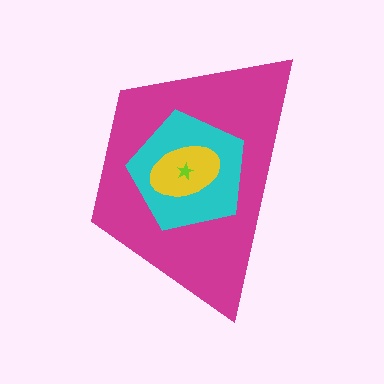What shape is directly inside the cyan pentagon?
The yellow ellipse.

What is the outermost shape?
The magenta trapezoid.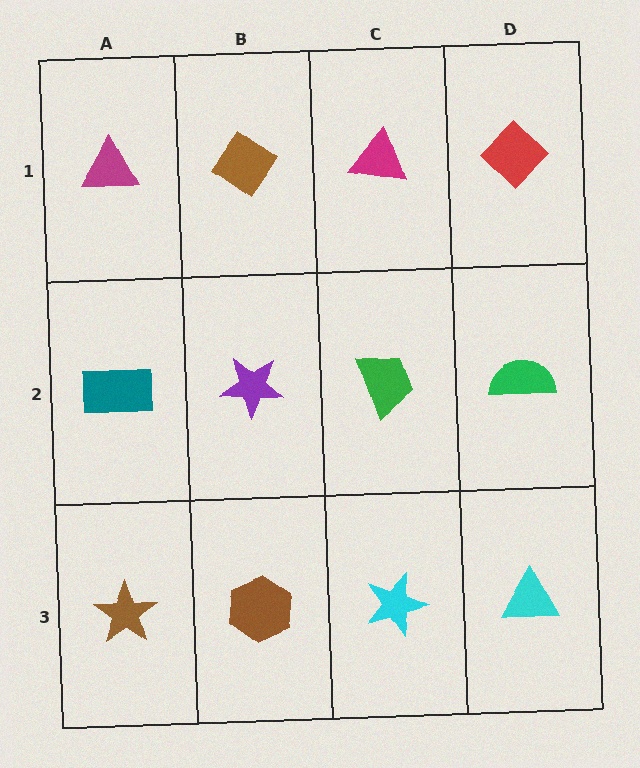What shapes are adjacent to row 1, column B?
A purple star (row 2, column B), a magenta triangle (row 1, column A), a magenta triangle (row 1, column C).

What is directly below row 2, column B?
A brown hexagon.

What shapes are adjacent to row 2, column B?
A brown diamond (row 1, column B), a brown hexagon (row 3, column B), a teal rectangle (row 2, column A), a green trapezoid (row 2, column C).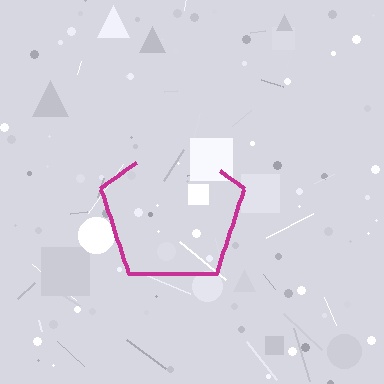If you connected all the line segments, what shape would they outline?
They would outline a pentagon.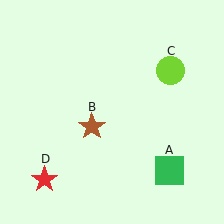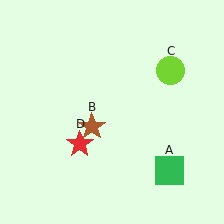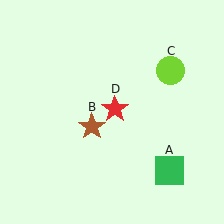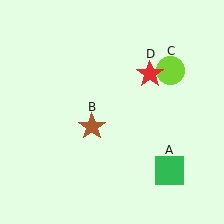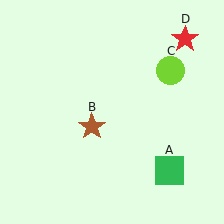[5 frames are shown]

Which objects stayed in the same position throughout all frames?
Green square (object A) and brown star (object B) and lime circle (object C) remained stationary.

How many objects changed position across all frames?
1 object changed position: red star (object D).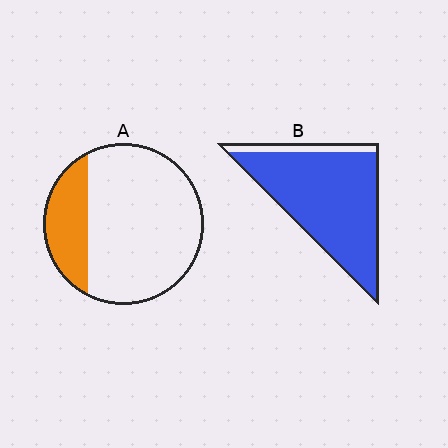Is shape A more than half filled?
No.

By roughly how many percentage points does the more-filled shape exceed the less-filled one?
By roughly 65 percentage points (B over A).